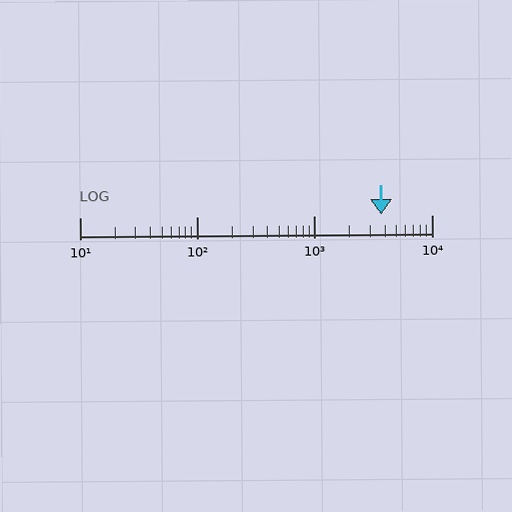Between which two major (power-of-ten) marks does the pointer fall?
The pointer is between 1000 and 10000.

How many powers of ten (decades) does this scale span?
The scale spans 3 decades, from 10 to 10000.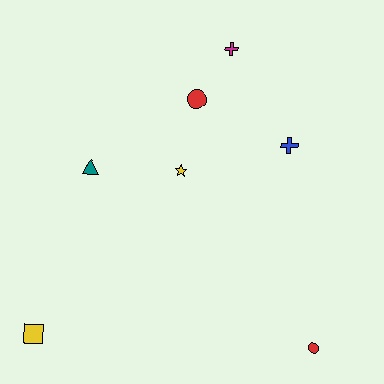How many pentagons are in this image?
There are no pentagons.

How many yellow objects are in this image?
There are 2 yellow objects.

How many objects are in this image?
There are 7 objects.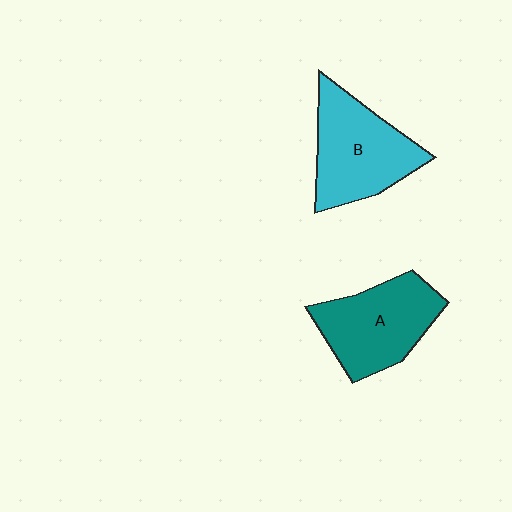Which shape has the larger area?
Shape B (cyan).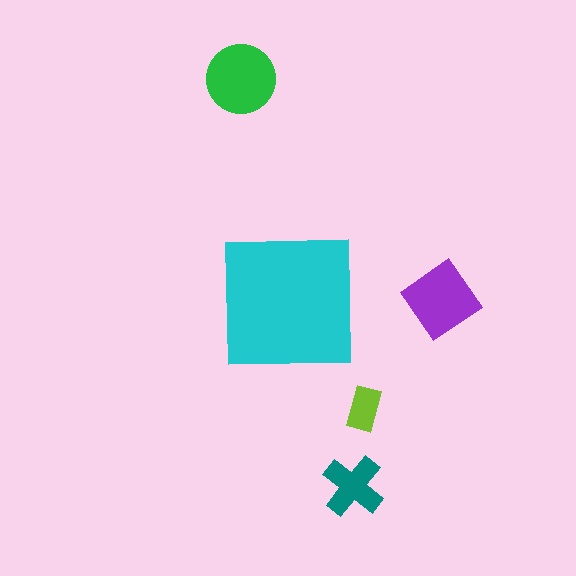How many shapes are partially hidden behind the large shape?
0 shapes are partially hidden.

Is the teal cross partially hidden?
No, the teal cross is fully visible.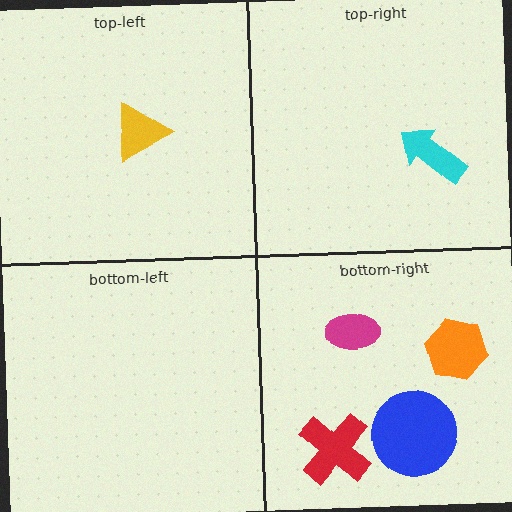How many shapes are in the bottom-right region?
4.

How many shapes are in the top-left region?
1.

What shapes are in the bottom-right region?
The orange hexagon, the red cross, the magenta ellipse, the blue circle.